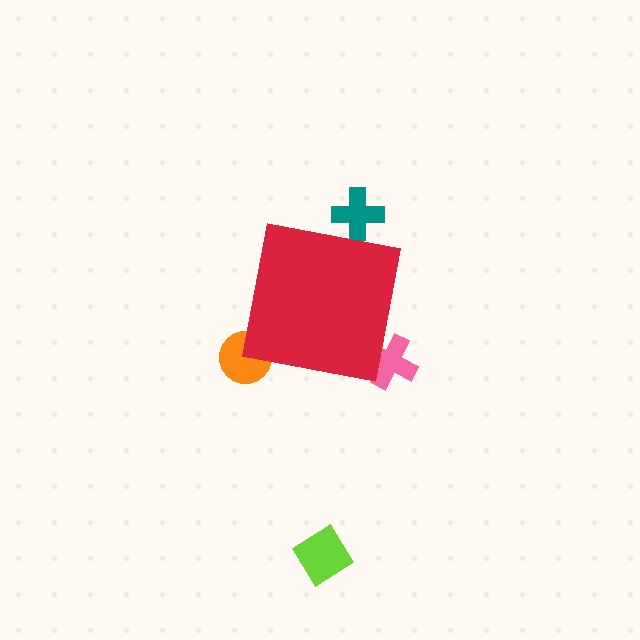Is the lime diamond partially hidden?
No, the lime diamond is fully visible.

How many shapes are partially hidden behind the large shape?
3 shapes are partially hidden.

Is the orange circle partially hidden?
Yes, the orange circle is partially hidden behind the red square.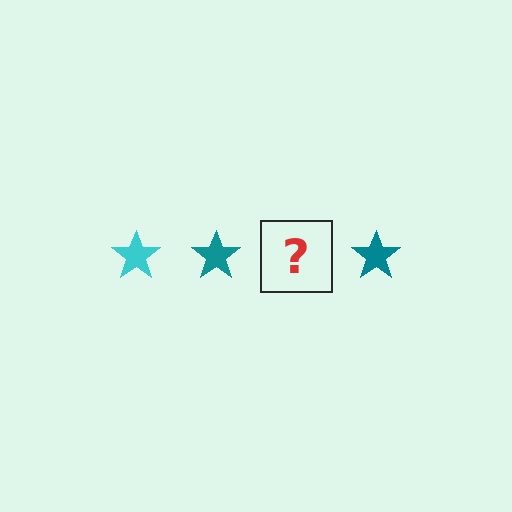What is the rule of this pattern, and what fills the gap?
The rule is that the pattern cycles through cyan, teal stars. The gap should be filled with a cyan star.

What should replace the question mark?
The question mark should be replaced with a cyan star.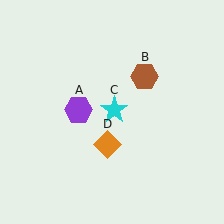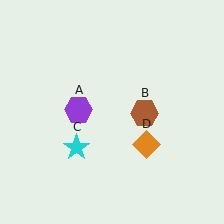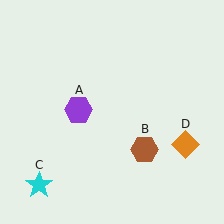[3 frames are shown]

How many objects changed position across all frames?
3 objects changed position: brown hexagon (object B), cyan star (object C), orange diamond (object D).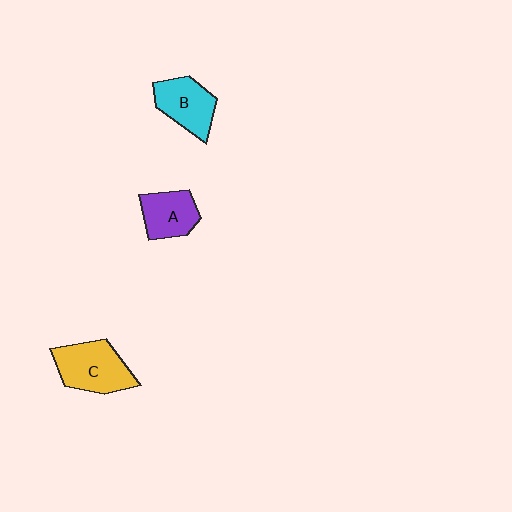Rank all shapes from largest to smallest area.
From largest to smallest: C (yellow), B (cyan), A (purple).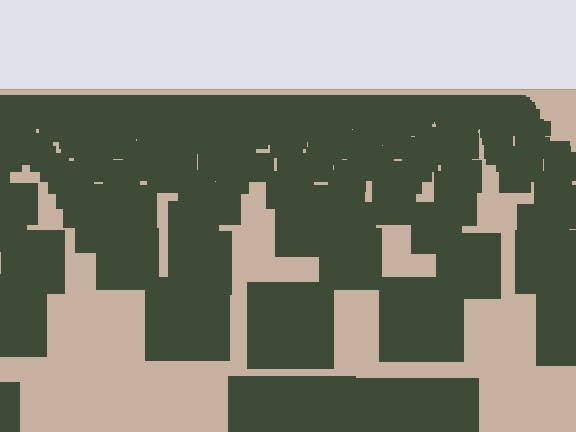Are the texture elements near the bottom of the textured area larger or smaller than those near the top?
Larger. Near the bottom, elements are closer to the viewer and appear at a bigger on-screen size.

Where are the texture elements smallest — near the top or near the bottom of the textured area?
Near the top.